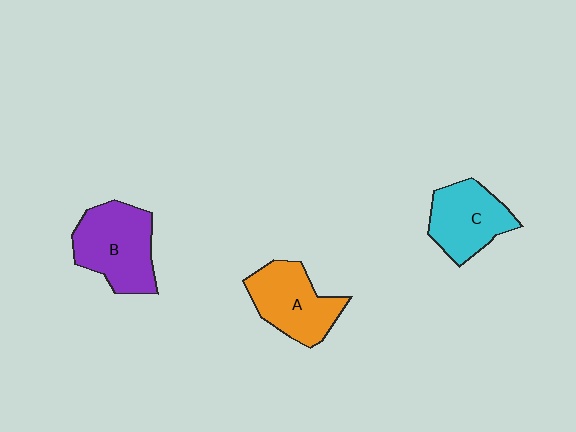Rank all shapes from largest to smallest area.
From largest to smallest: B (purple), A (orange), C (cyan).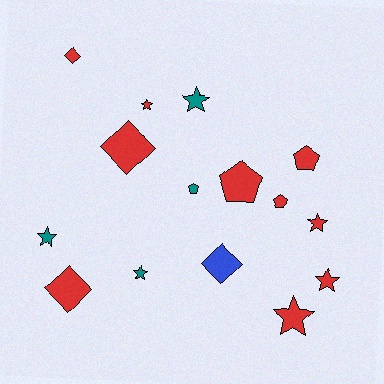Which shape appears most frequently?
Star, with 7 objects.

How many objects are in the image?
There are 15 objects.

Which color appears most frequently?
Red, with 10 objects.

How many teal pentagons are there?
There is 1 teal pentagon.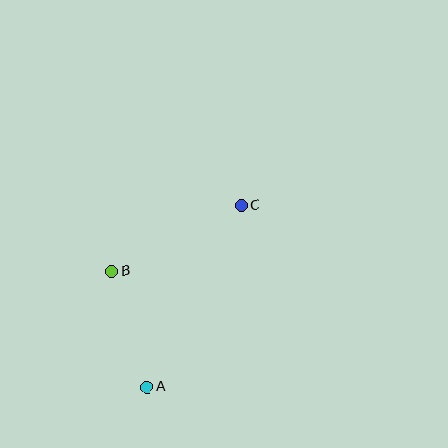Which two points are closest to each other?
Points A and B are closest to each other.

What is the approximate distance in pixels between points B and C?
The distance between B and C is approximately 146 pixels.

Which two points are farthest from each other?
Points A and C are farthest from each other.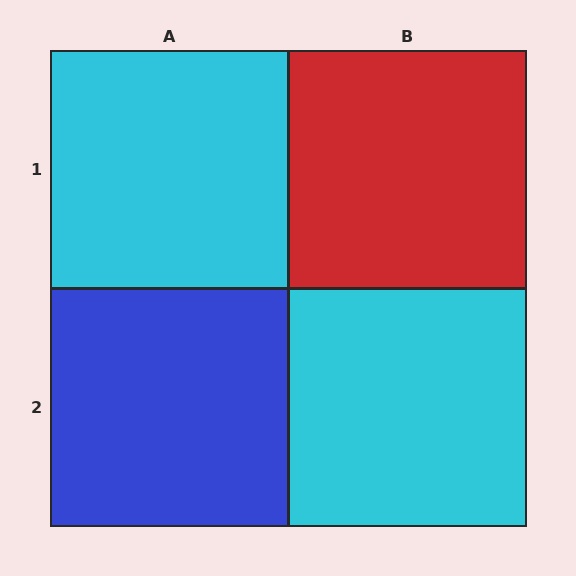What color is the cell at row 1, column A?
Cyan.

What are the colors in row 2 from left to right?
Blue, cyan.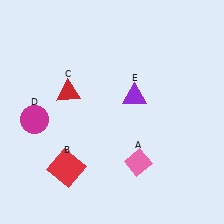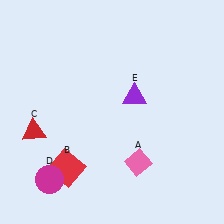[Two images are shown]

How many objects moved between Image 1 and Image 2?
2 objects moved between the two images.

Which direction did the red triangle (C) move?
The red triangle (C) moved down.